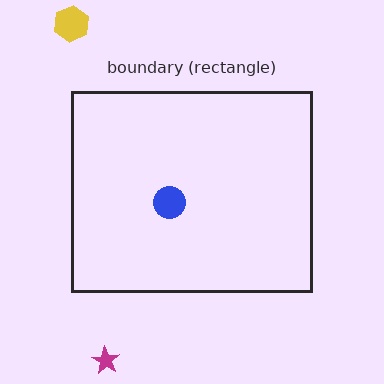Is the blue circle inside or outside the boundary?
Inside.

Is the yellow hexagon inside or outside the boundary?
Outside.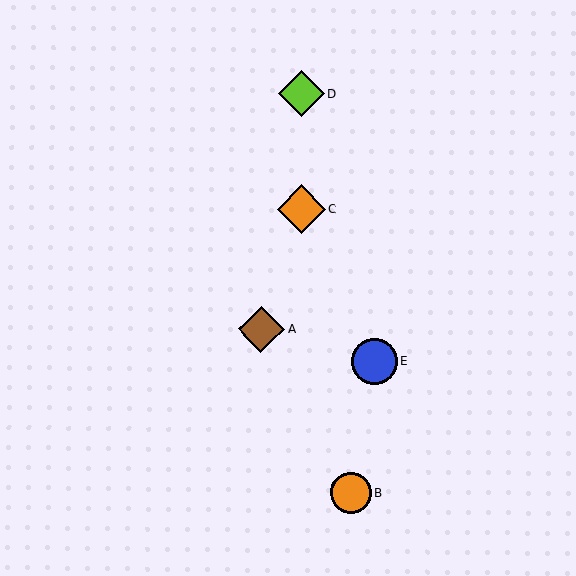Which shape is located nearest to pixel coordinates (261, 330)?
The brown diamond (labeled A) at (261, 329) is nearest to that location.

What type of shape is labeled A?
Shape A is a brown diamond.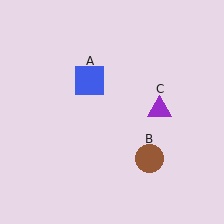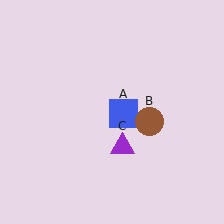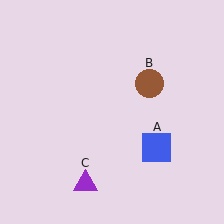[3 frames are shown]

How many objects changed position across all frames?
3 objects changed position: blue square (object A), brown circle (object B), purple triangle (object C).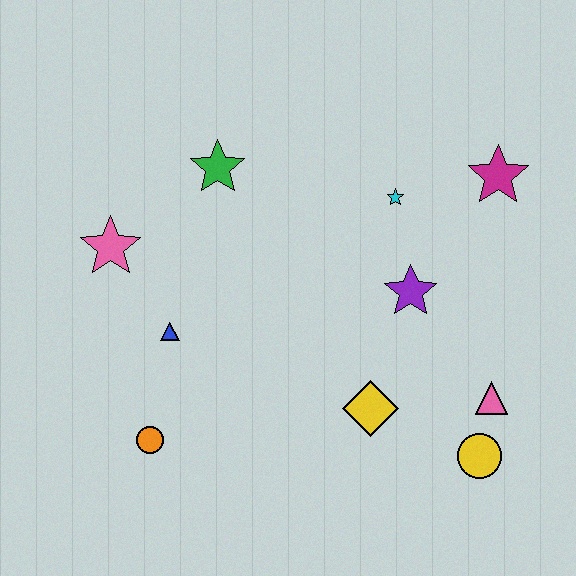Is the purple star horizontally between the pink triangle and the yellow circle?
No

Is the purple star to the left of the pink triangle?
Yes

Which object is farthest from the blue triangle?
The magenta star is farthest from the blue triangle.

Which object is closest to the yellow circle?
The pink triangle is closest to the yellow circle.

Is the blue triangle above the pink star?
No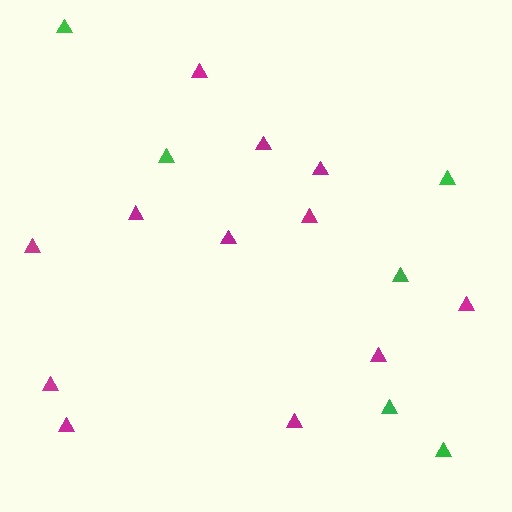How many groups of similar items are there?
There are 2 groups: one group of magenta triangles (12) and one group of green triangles (6).